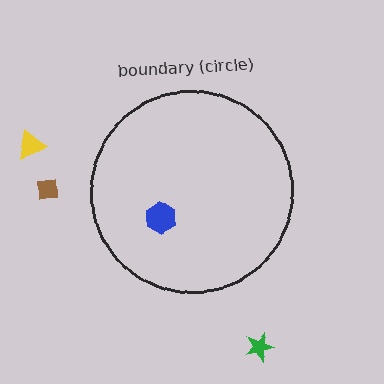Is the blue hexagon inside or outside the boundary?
Inside.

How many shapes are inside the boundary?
1 inside, 3 outside.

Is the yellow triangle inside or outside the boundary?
Outside.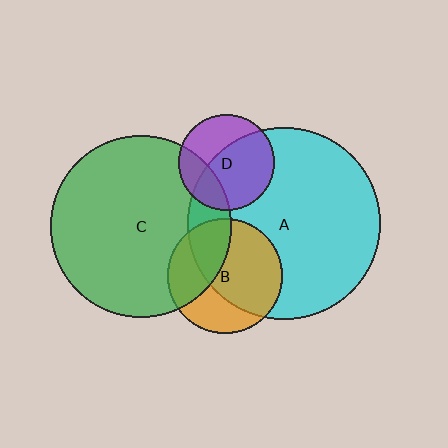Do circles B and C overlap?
Yes.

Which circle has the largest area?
Circle A (cyan).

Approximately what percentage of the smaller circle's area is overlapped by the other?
Approximately 35%.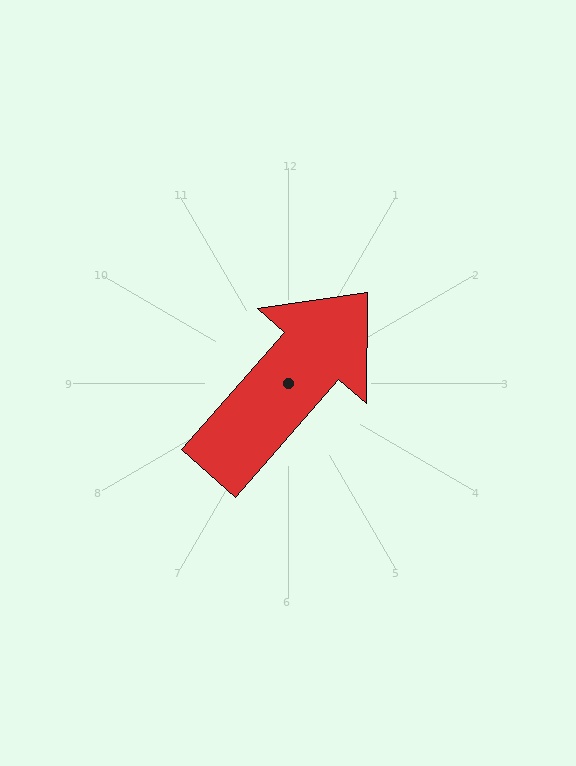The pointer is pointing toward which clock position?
Roughly 1 o'clock.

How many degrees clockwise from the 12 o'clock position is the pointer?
Approximately 41 degrees.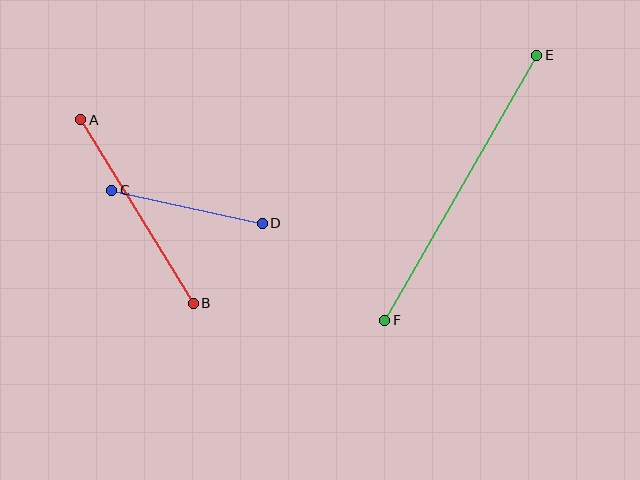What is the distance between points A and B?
The distance is approximately 215 pixels.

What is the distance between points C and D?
The distance is approximately 154 pixels.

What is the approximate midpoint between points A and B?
The midpoint is at approximately (137, 212) pixels.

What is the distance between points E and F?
The distance is approximately 305 pixels.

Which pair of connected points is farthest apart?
Points E and F are farthest apart.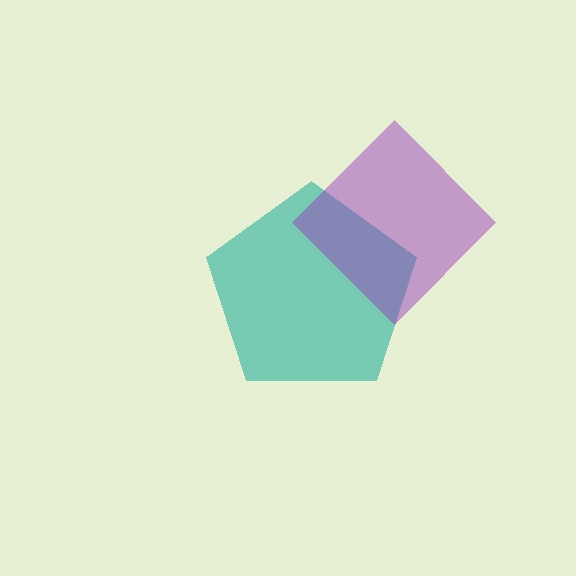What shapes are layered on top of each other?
The layered shapes are: a teal pentagon, a purple diamond.